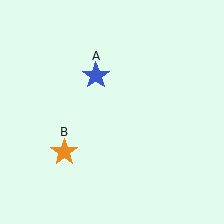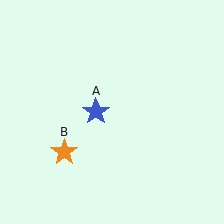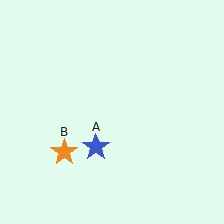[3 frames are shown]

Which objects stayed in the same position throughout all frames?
Orange star (object B) remained stationary.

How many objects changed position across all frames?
1 object changed position: blue star (object A).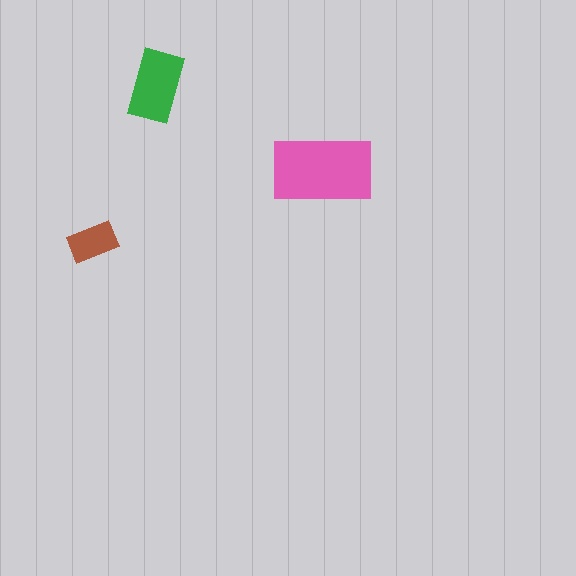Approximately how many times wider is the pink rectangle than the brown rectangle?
About 2 times wider.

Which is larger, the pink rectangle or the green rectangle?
The pink one.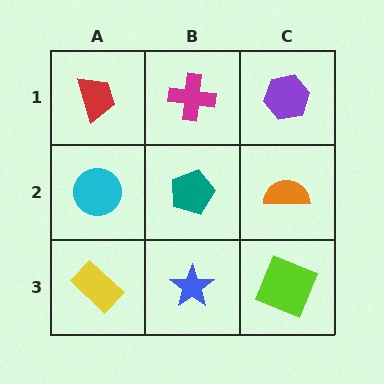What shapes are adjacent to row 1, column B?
A teal pentagon (row 2, column B), a red trapezoid (row 1, column A), a purple hexagon (row 1, column C).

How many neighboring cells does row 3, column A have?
2.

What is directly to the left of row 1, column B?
A red trapezoid.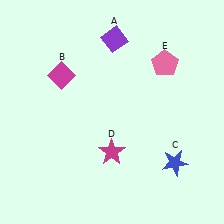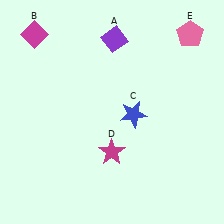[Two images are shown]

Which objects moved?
The objects that moved are: the magenta diamond (B), the blue star (C), the pink pentagon (E).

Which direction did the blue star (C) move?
The blue star (C) moved up.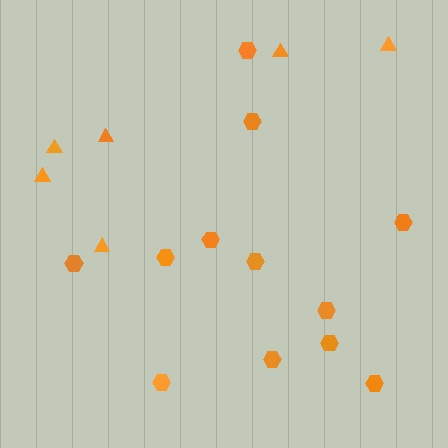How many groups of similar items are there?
There are 2 groups: one group of triangles (6) and one group of hexagons (12).